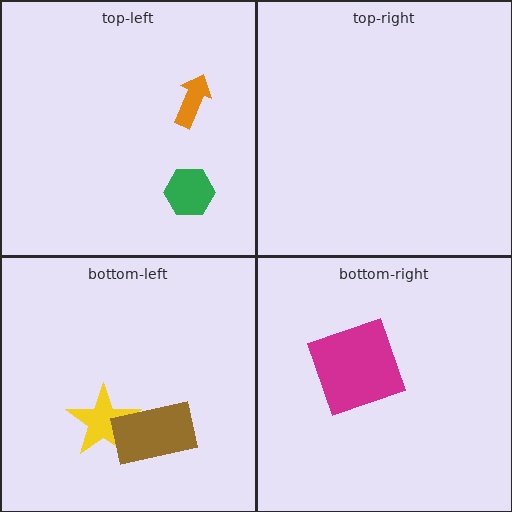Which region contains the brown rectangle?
The bottom-left region.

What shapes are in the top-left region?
The orange arrow, the green hexagon.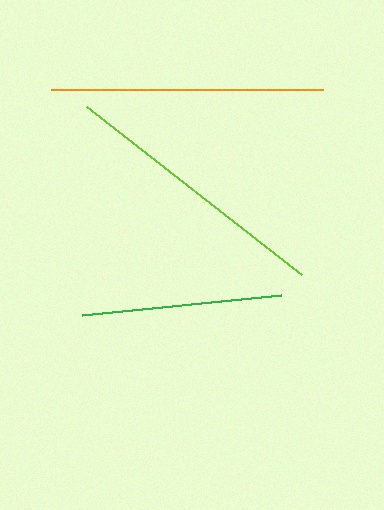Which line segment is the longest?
The lime line is the longest at approximately 273 pixels.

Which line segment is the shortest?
The green line is the shortest at approximately 200 pixels.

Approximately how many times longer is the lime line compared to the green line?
The lime line is approximately 1.4 times the length of the green line.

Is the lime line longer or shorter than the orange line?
The lime line is longer than the orange line.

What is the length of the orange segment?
The orange segment is approximately 272 pixels long.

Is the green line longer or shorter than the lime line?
The lime line is longer than the green line.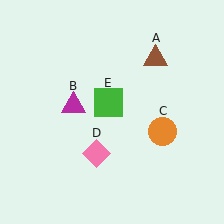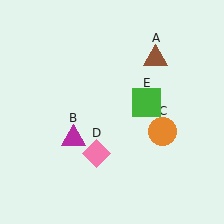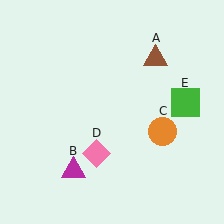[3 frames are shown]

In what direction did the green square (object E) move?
The green square (object E) moved right.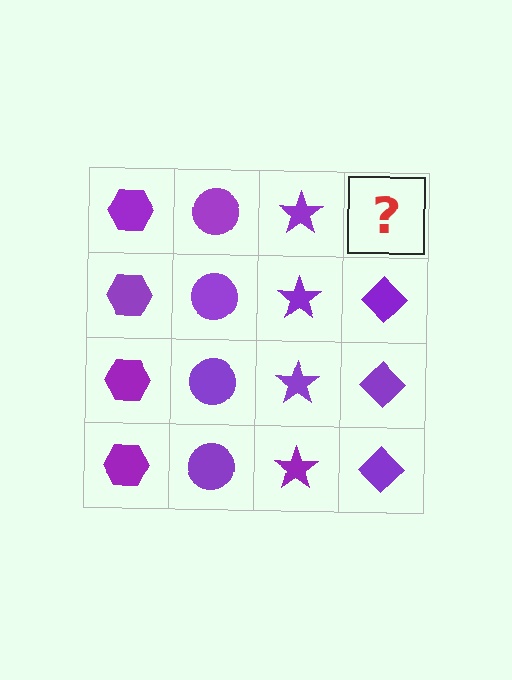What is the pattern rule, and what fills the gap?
The rule is that each column has a consistent shape. The gap should be filled with a purple diamond.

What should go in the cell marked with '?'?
The missing cell should contain a purple diamond.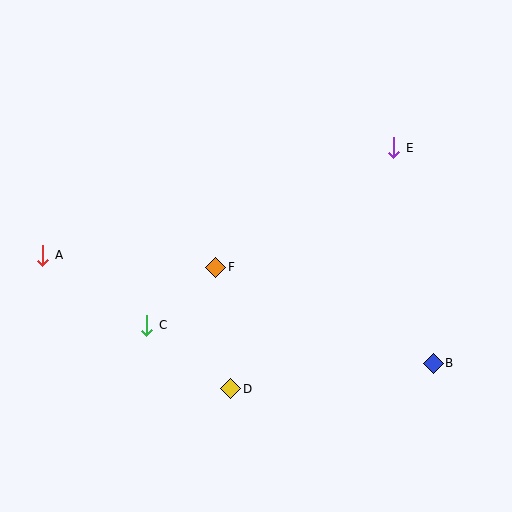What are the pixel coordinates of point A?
Point A is at (43, 255).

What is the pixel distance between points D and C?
The distance between D and C is 105 pixels.